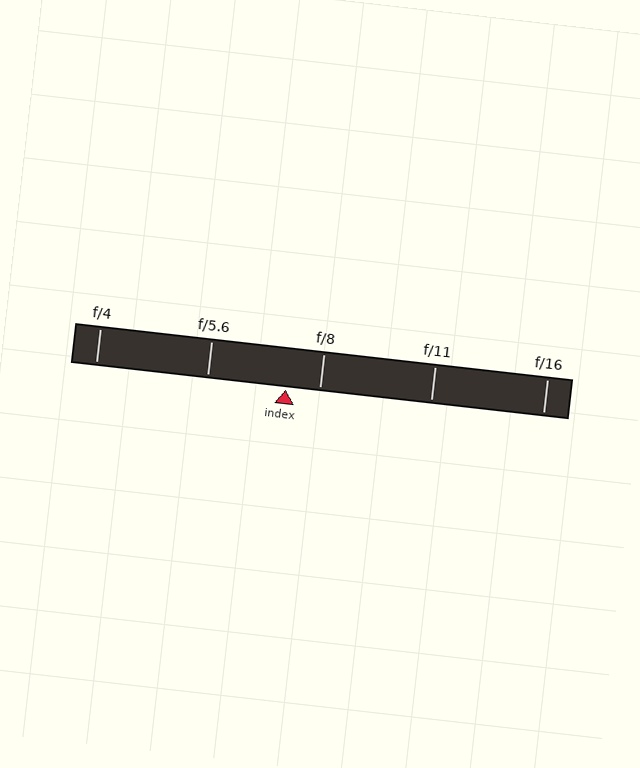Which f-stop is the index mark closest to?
The index mark is closest to f/8.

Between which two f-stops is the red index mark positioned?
The index mark is between f/5.6 and f/8.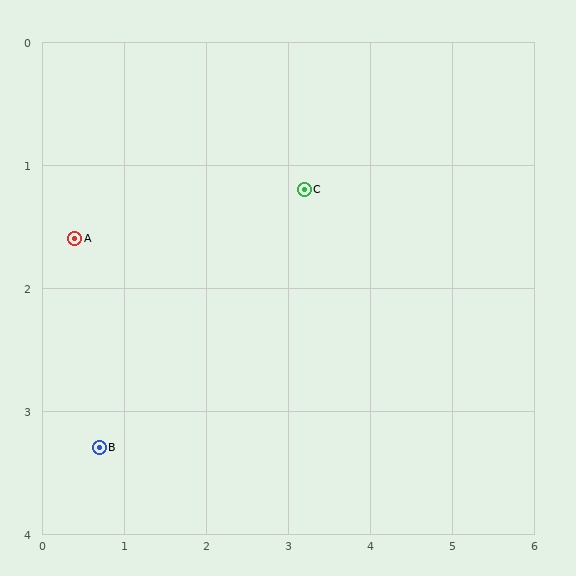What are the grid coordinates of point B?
Point B is at approximately (0.7, 3.3).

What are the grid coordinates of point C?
Point C is at approximately (3.2, 1.2).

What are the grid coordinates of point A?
Point A is at approximately (0.4, 1.6).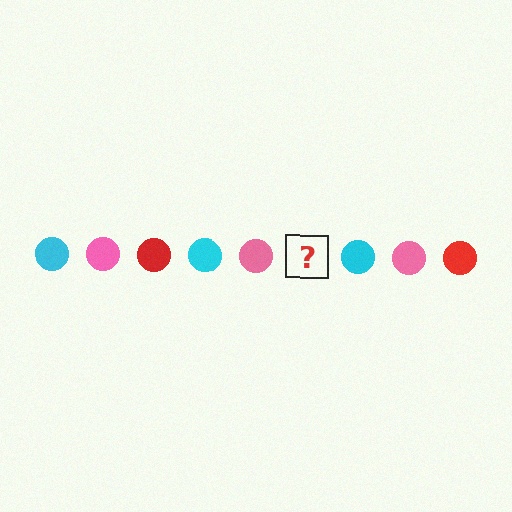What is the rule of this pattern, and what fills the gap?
The rule is that the pattern cycles through cyan, pink, red circles. The gap should be filled with a red circle.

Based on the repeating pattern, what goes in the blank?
The blank should be a red circle.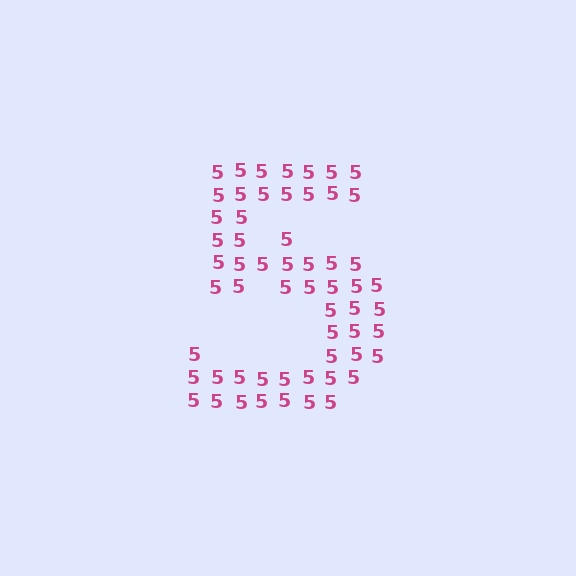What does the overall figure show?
The overall figure shows the digit 5.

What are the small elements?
The small elements are digit 5's.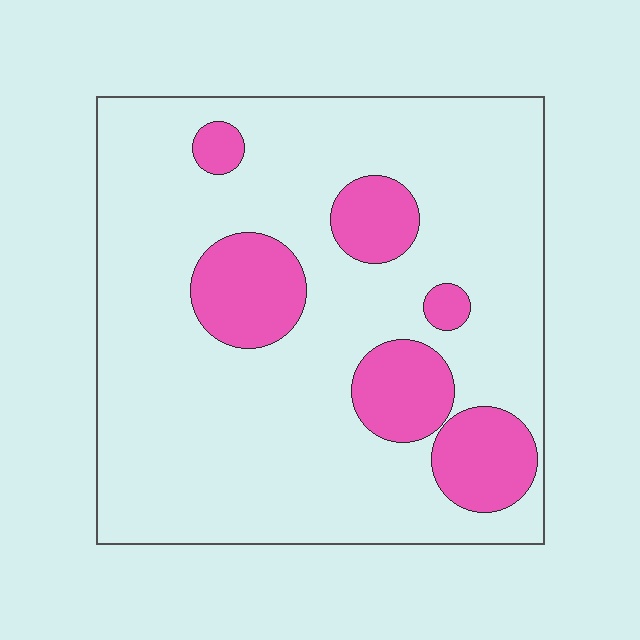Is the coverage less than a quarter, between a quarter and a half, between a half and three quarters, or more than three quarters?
Less than a quarter.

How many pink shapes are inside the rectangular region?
6.